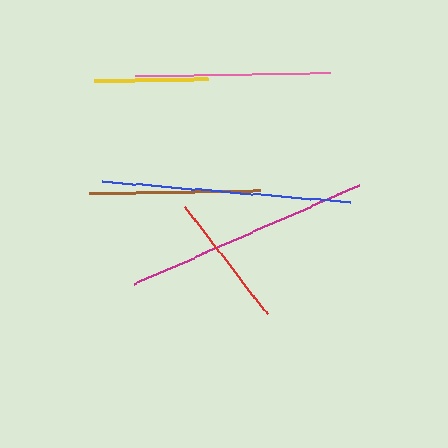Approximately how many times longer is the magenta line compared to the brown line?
The magenta line is approximately 1.4 times the length of the brown line.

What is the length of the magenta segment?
The magenta segment is approximately 246 pixels long.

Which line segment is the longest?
The blue line is the longest at approximately 248 pixels.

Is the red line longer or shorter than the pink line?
The pink line is longer than the red line.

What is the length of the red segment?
The red segment is approximately 136 pixels long.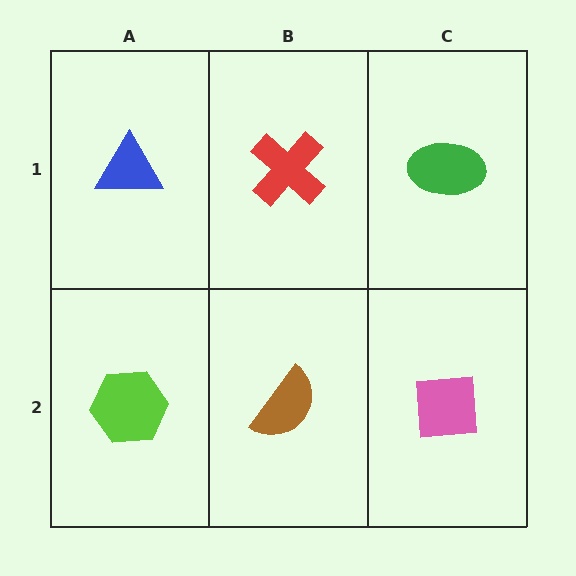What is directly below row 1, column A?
A lime hexagon.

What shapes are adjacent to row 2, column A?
A blue triangle (row 1, column A), a brown semicircle (row 2, column B).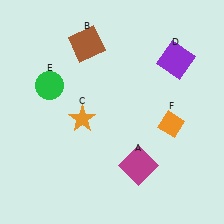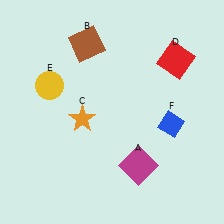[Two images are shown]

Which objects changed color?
D changed from purple to red. E changed from green to yellow. F changed from orange to blue.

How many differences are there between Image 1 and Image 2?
There are 3 differences between the two images.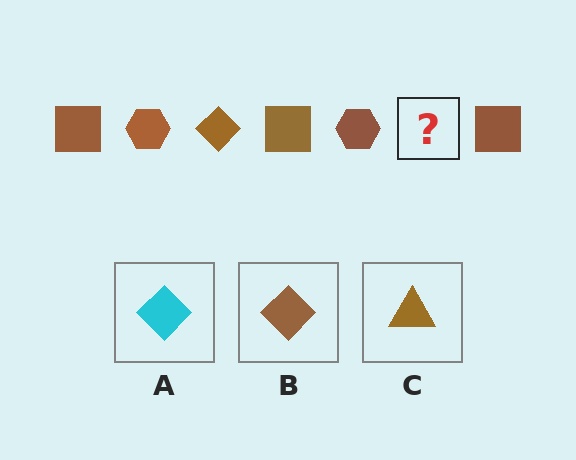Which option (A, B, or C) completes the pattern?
B.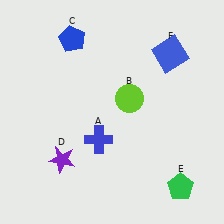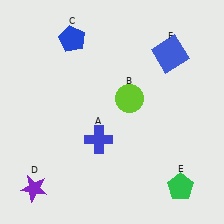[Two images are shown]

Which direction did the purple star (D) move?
The purple star (D) moved down.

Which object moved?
The purple star (D) moved down.